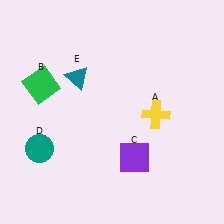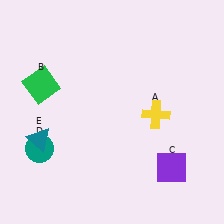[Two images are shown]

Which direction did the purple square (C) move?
The purple square (C) moved right.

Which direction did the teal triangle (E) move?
The teal triangle (E) moved down.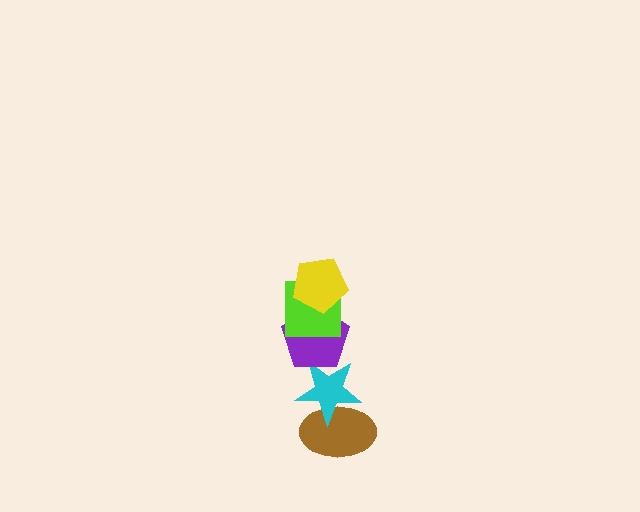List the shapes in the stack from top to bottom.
From top to bottom: the yellow pentagon, the lime square, the purple pentagon, the cyan star, the brown ellipse.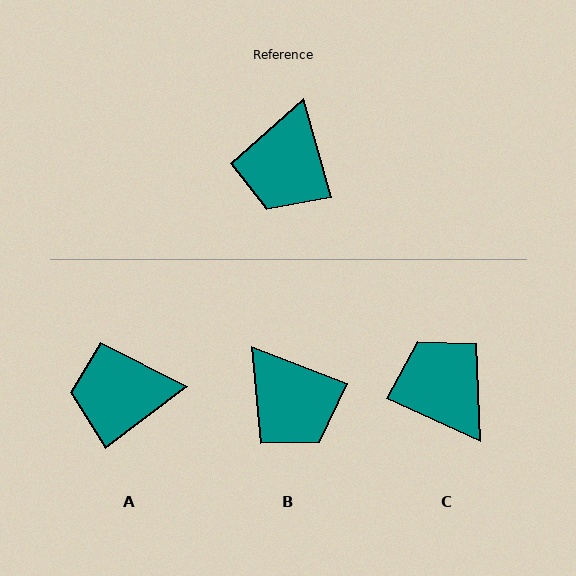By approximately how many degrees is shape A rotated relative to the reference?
Approximately 69 degrees clockwise.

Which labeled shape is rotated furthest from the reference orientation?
C, about 130 degrees away.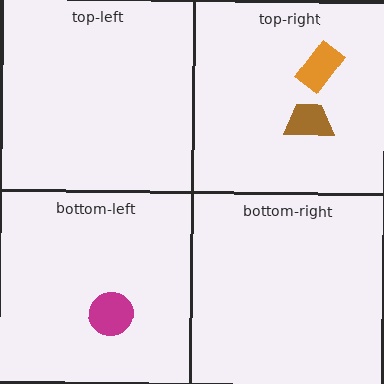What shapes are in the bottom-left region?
The magenta circle.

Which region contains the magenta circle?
The bottom-left region.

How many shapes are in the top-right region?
2.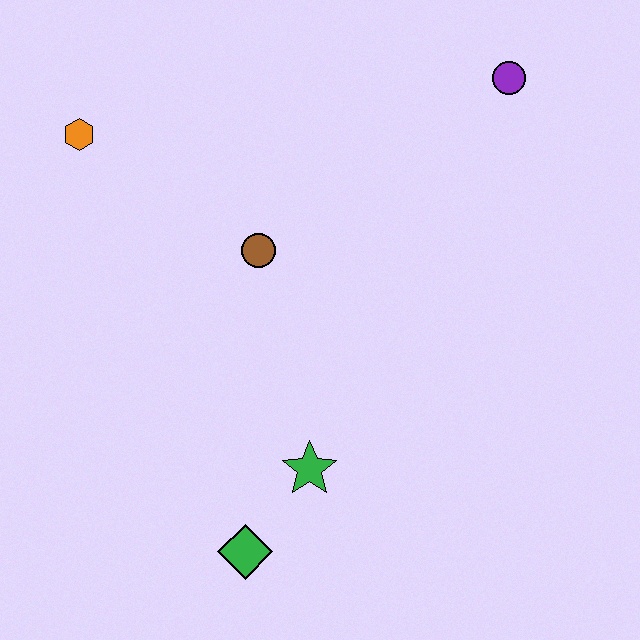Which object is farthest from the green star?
The purple circle is farthest from the green star.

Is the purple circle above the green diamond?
Yes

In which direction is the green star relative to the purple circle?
The green star is below the purple circle.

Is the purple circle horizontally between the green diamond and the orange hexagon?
No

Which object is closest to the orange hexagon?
The brown circle is closest to the orange hexagon.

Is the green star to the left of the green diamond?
No